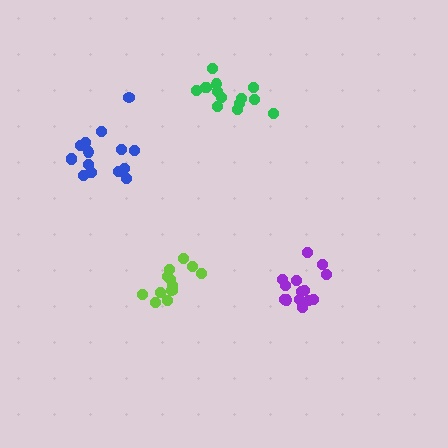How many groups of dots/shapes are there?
There are 4 groups.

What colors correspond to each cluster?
The clusters are colored: purple, blue, green, lime.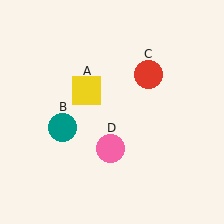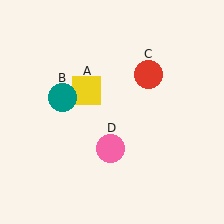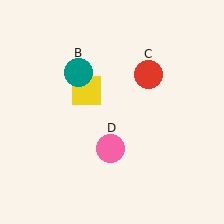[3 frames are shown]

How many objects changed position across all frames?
1 object changed position: teal circle (object B).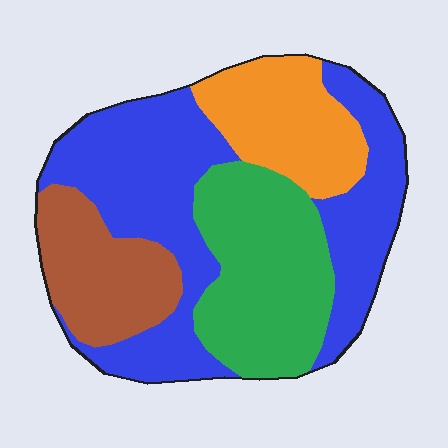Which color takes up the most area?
Blue, at roughly 45%.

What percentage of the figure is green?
Green takes up between a quarter and a half of the figure.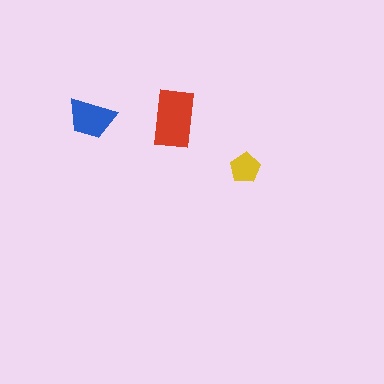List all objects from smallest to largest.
The yellow pentagon, the blue trapezoid, the red rectangle.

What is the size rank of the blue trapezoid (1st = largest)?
2nd.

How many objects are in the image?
There are 3 objects in the image.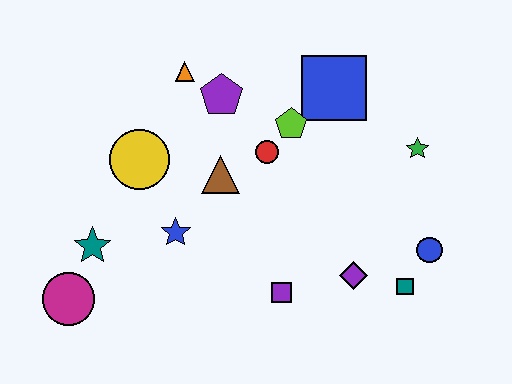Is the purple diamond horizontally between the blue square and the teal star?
No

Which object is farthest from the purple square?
The orange triangle is farthest from the purple square.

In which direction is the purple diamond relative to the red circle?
The purple diamond is below the red circle.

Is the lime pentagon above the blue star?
Yes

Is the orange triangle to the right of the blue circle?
No